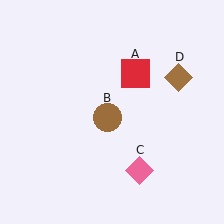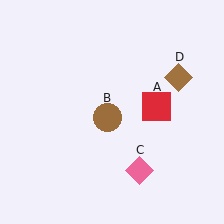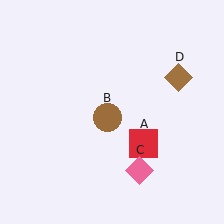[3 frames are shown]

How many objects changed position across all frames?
1 object changed position: red square (object A).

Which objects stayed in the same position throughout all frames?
Brown circle (object B) and pink diamond (object C) and brown diamond (object D) remained stationary.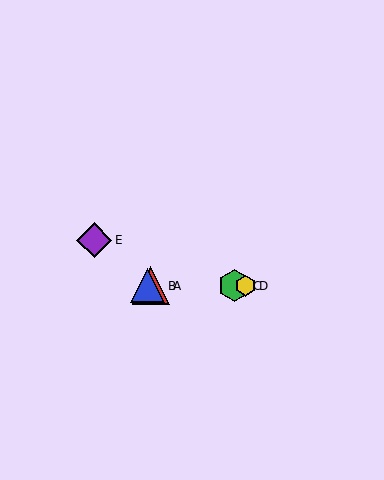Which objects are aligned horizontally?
Objects A, B, C, D are aligned horizontally.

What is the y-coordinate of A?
Object A is at y≈286.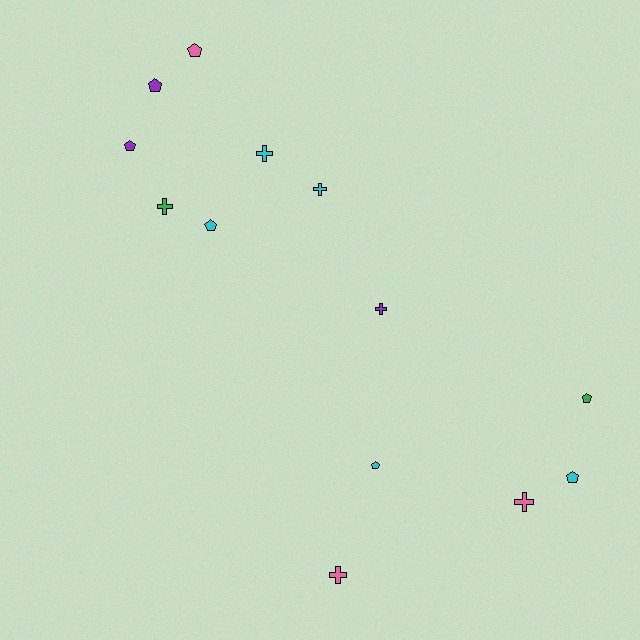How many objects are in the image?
There are 13 objects.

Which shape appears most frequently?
Pentagon, with 7 objects.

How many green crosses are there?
There is 1 green cross.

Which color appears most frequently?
Cyan, with 5 objects.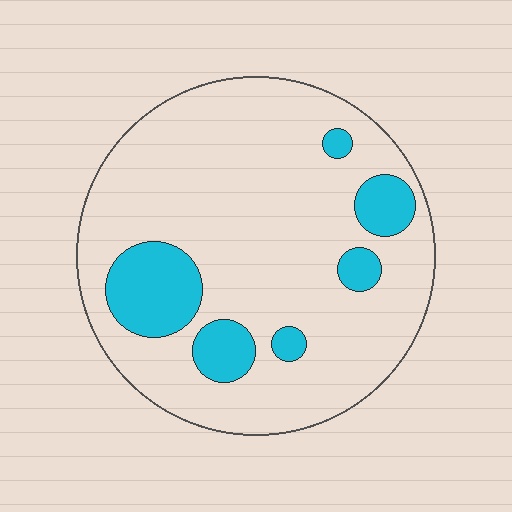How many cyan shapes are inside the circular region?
6.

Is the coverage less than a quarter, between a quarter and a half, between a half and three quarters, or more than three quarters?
Less than a quarter.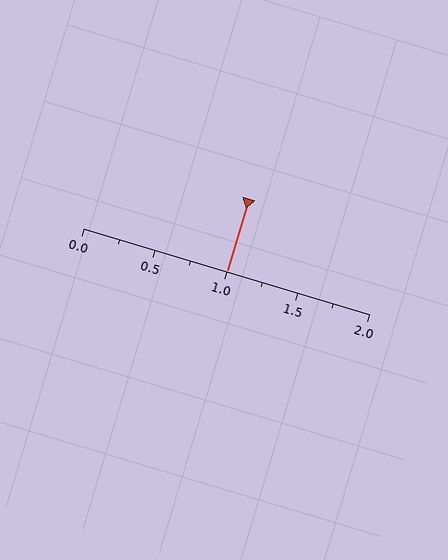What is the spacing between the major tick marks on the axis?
The major ticks are spaced 0.5 apart.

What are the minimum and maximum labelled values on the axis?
The axis runs from 0.0 to 2.0.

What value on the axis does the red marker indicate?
The marker indicates approximately 1.